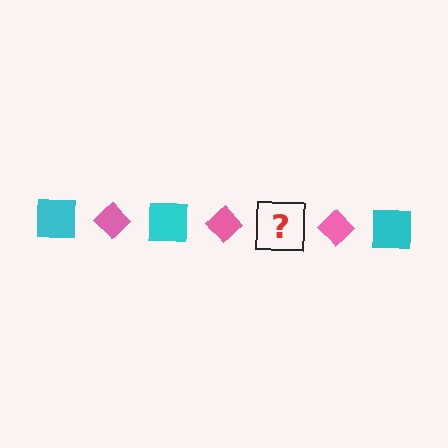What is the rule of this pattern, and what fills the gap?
The rule is that the pattern alternates between cyan square and pink diamond. The gap should be filled with a cyan square.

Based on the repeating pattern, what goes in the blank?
The blank should be a cyan square.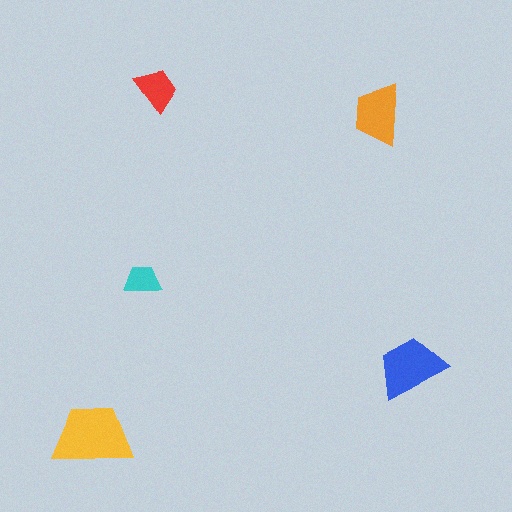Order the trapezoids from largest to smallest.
the yellow one, the blue one, the orange one, the red one, the cyan one.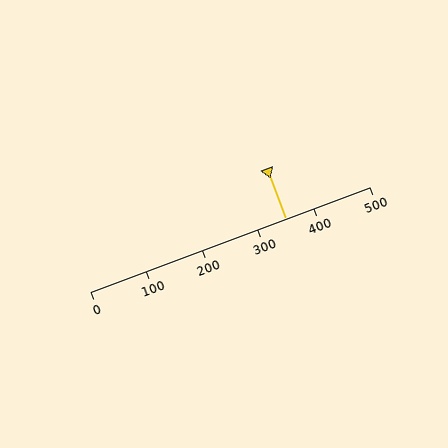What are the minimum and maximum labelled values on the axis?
The axis runs from 0 to 500.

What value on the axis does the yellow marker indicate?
The marker indicates approximately 350.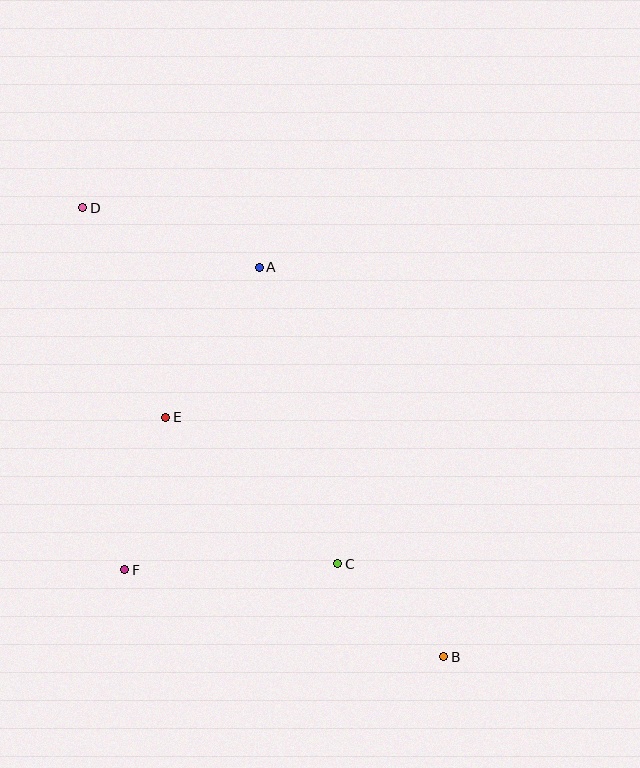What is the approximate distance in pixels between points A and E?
The distance between A and E is approximately 177 pixels.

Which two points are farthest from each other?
Points B and D are farthest from each other.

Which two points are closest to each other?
Points B and C are closest to each other.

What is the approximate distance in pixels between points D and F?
The distance between D and F is approximately 364 pixels.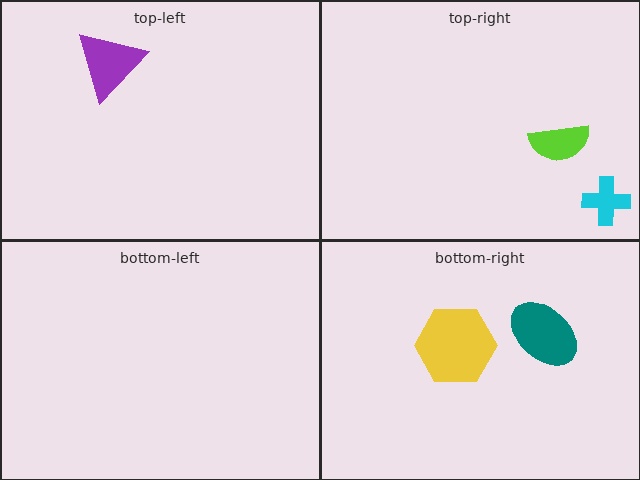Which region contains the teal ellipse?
The bottom-right region.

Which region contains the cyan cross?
The top-right region.